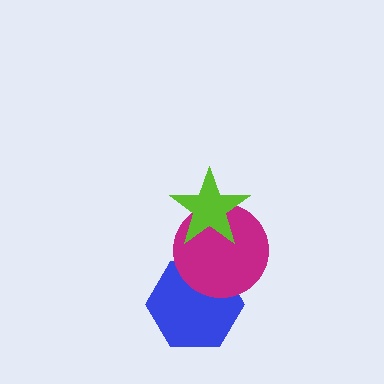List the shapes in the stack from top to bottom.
From top to bottom: the lime star, the magenta circle, the blue hexagon.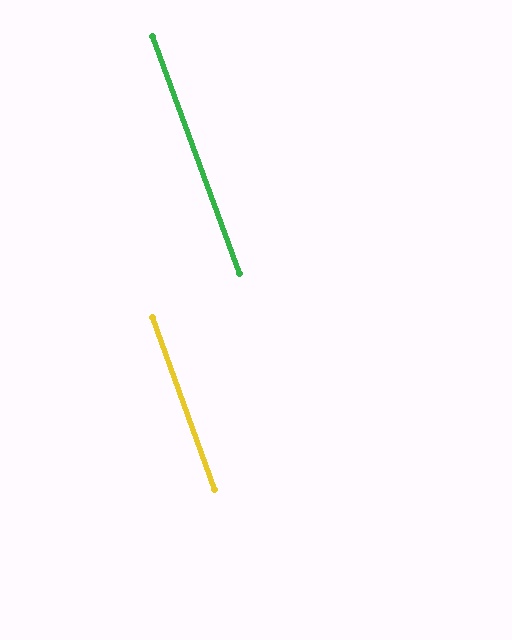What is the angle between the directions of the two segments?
Approximately 0 degrees.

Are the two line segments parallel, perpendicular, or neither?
Parallel — their directions differ by only 0.2°.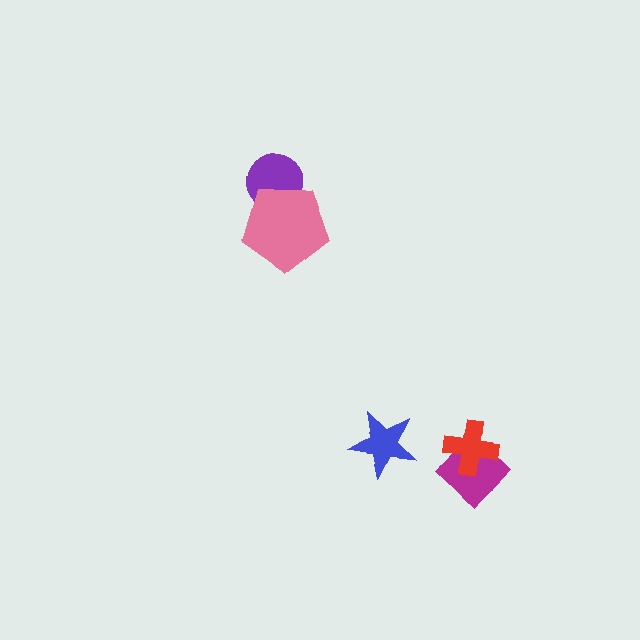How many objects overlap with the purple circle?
1 object overlaps with the purple circle.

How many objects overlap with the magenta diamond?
1 object overlaps with the magenta diamond.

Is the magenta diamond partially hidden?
Yes, it is partially covered by another shape.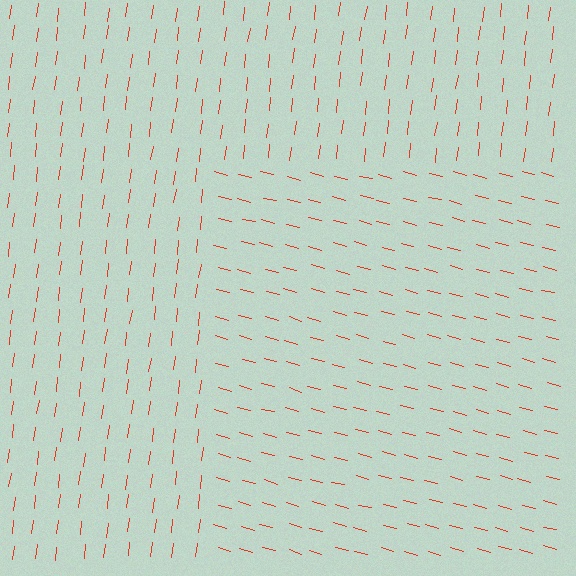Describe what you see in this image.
The image is filled with small red line segments. A rectangle region in the image has lines oriented differently from the surrounding lines, creating a visible texture boundary.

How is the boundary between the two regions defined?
The boundary is defined purely by a change in line orientation (approximately 82 degrees difference). All lines are the same color and thickness.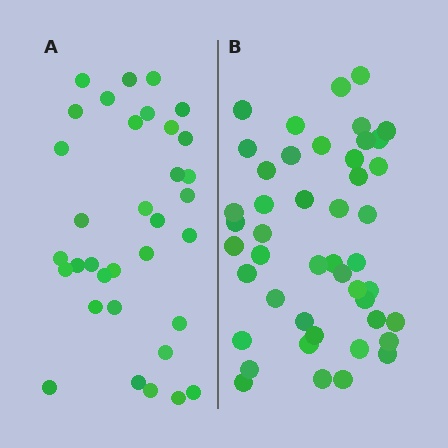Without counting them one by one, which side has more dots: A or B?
Region B (the right region) has more dots.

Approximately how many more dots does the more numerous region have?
Region B has roughly 12 or so more dots than region A.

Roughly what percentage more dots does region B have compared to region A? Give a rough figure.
About 35% more.